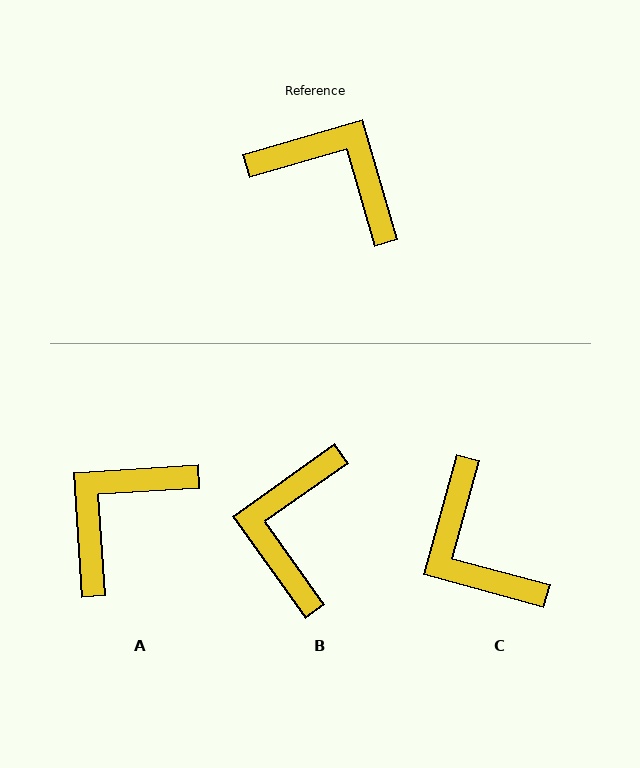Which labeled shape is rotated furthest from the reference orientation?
C, about 149 degrees away.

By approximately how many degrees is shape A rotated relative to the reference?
Approximately 78 degrees counter-clockwise.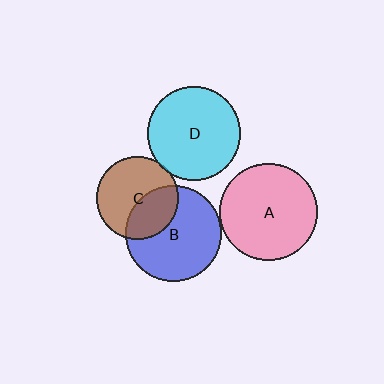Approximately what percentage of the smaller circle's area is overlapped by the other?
Approximately 35%.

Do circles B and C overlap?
Yes.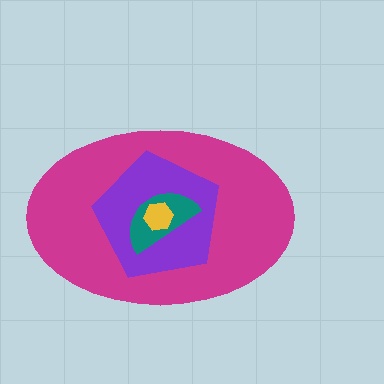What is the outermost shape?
The magenta ellipse.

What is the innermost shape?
The yellow hexagon.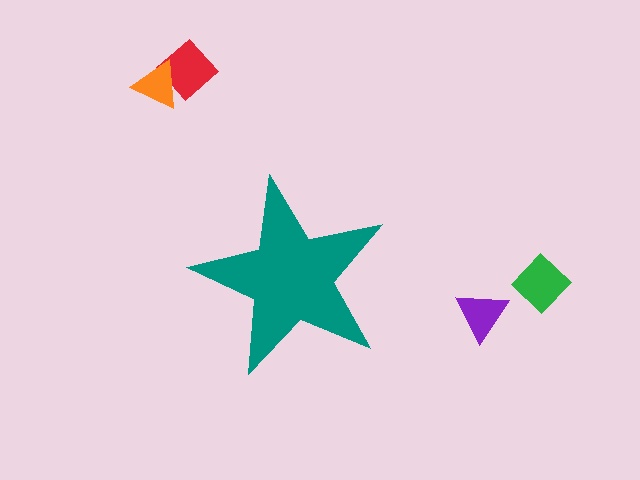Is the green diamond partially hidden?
No, the green diamond is fully visible.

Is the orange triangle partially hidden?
No, the orange triangle is fully visible.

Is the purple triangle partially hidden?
No, the purple triangle is fully visible.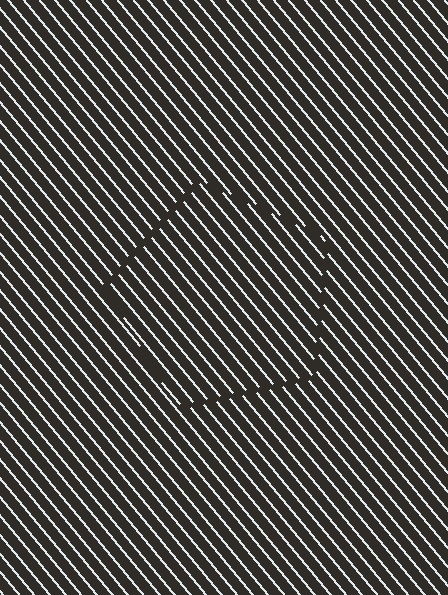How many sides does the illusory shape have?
5 sides — the line-ends trace a pentagon.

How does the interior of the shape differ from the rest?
The interior of the shape contains the same grating, shifted by half a period — the contour is defined by the phase discontinuity where line-ends from the inner and outer gratings abut.